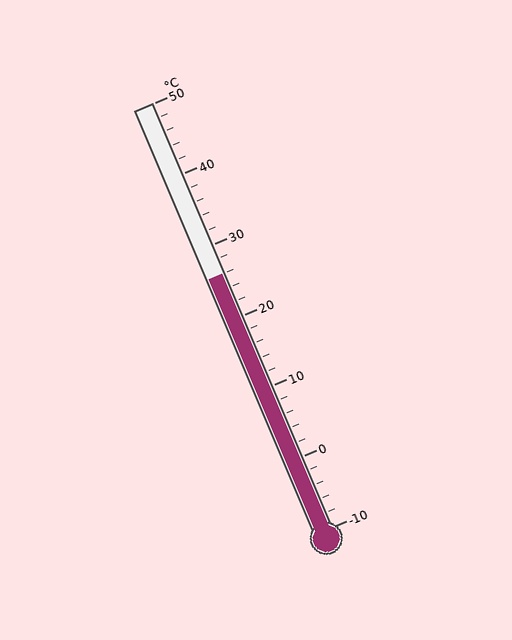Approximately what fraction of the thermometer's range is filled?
The thermometer is filled to approximately 60% of its range.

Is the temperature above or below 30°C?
The temperature is below 30°C.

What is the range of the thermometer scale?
The thermometer scale ranges from -10°C to 50°C.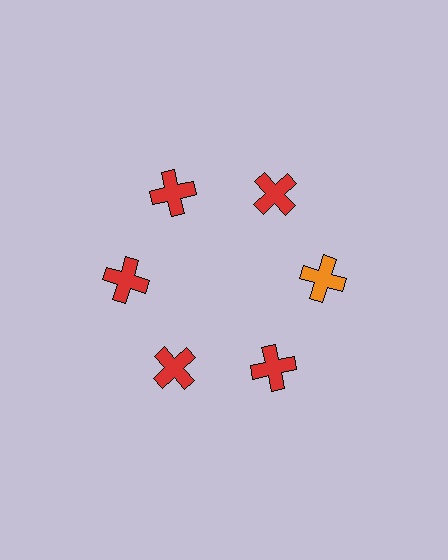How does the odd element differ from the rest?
It has a different color: orange instead of red.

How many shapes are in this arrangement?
There are 6 shapes arranged in a ring pattern.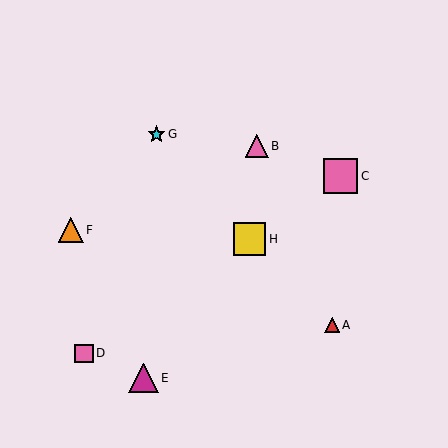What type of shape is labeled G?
Shape G is a cyan star.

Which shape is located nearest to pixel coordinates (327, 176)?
The pink square (labeled C) at (341, 176) is nearest to that location.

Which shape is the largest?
The pink square (labeled C) is the largest.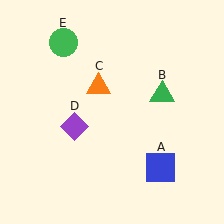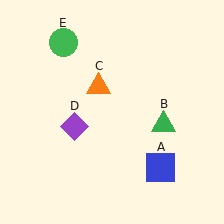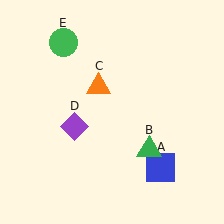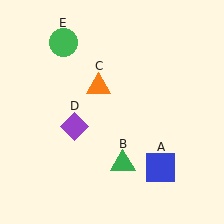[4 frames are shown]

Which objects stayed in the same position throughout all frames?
Blue square (object A) and orange triangle (object C) and purple diamond (object D) and green circle (object E) remained stationary.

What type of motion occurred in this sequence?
The green triangle (object B) rotated clockwise around the center of the scene.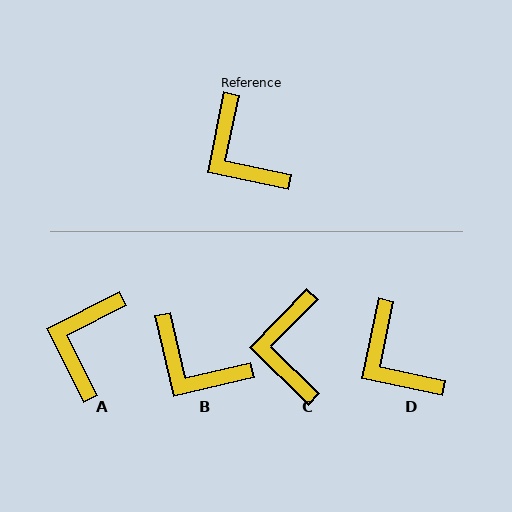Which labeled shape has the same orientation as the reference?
D.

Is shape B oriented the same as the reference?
No, it is off by about 25 degrees.